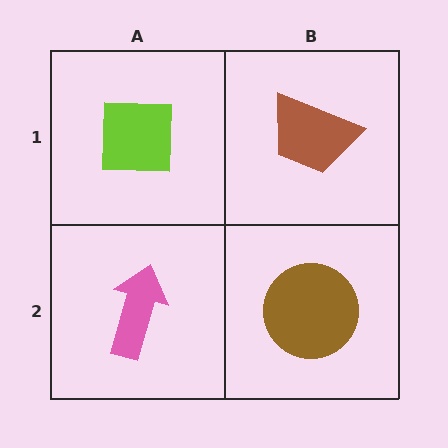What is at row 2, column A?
A pink arrow.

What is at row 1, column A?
A lime square.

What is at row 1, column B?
A brown trapezoid.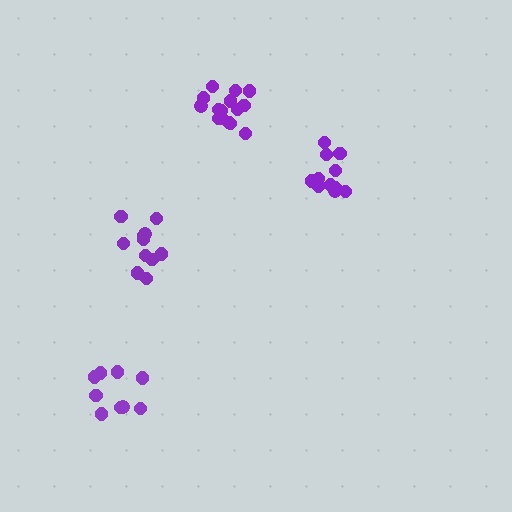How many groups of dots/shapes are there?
There are 4 groups.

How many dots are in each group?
Group 1: 12 dots, Group 2: 11 dots, Group 3: 9 dots, Group 4: 15 dots (47 total).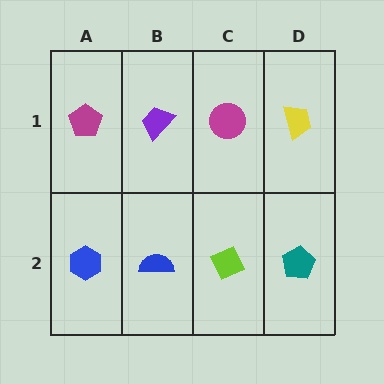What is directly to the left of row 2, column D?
A lime diamond.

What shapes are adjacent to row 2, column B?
A purple trapezoid (row 1, column B), a blue hexagon (row 2, column A), a lime diamond (row 2, column C).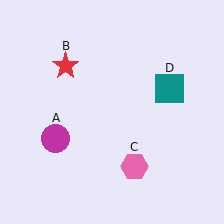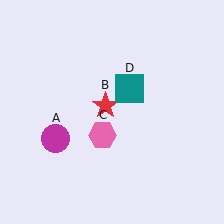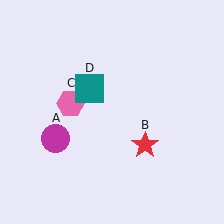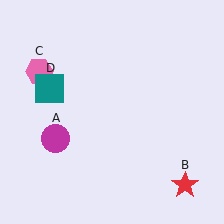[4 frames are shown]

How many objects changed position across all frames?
3 objects changed position: red star (object B), pink hexagon (object C), teal square (object D).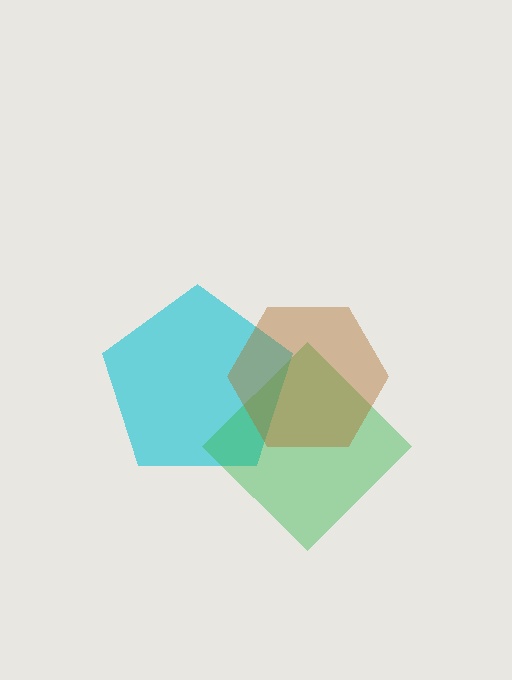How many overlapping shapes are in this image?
There are 3 overlapping shapes in the image.